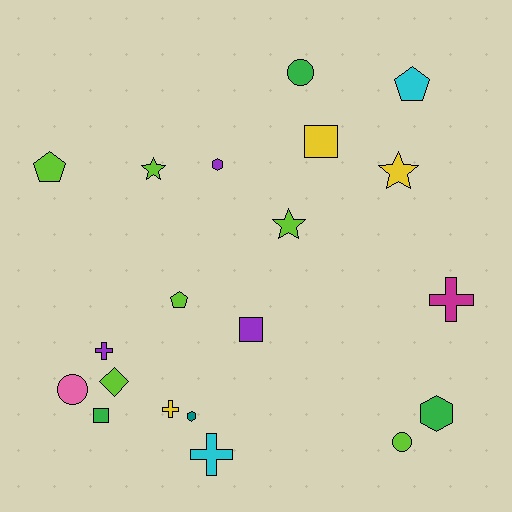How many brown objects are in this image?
There are no brown objects.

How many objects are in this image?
There are 20 objects.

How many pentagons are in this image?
There are 3 pentagons.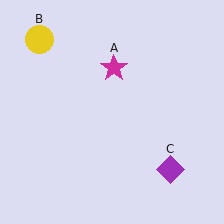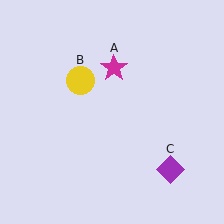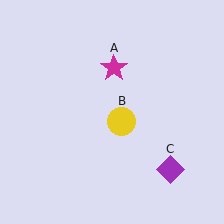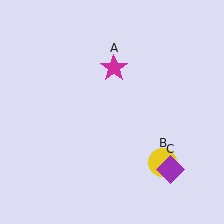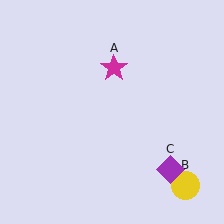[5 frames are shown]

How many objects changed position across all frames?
1 object changed position: yellow circle (object B).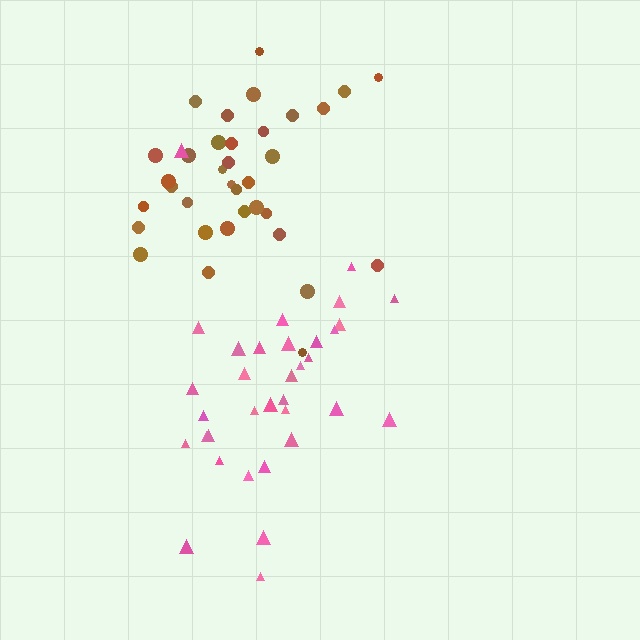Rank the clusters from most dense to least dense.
pink, brown.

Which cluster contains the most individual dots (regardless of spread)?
Brown (35).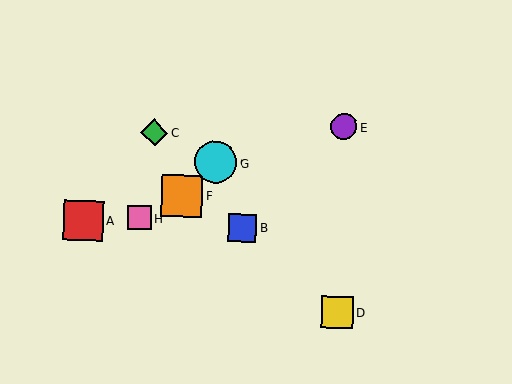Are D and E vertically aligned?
Yes, both are at x≈337.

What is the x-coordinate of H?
Object H is at x≈139.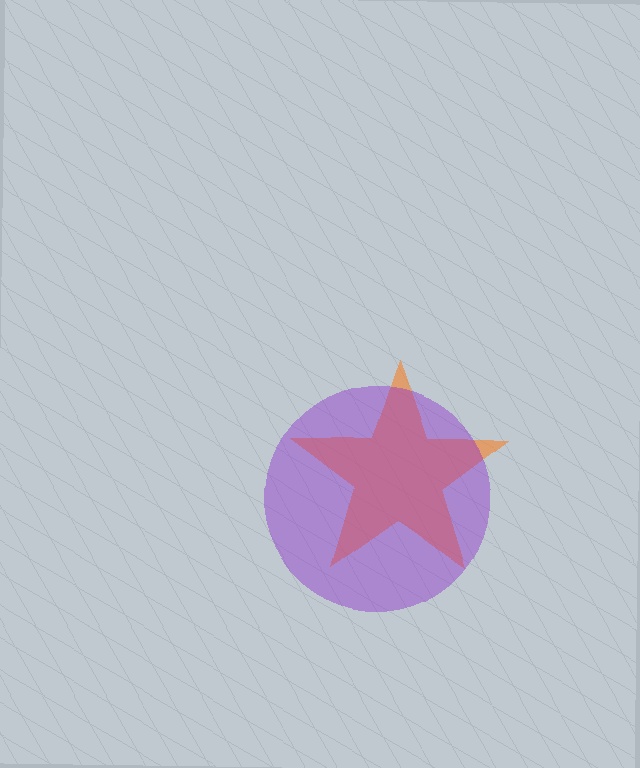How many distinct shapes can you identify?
There are 2 distinct shapes: an orange star, a purple circle.